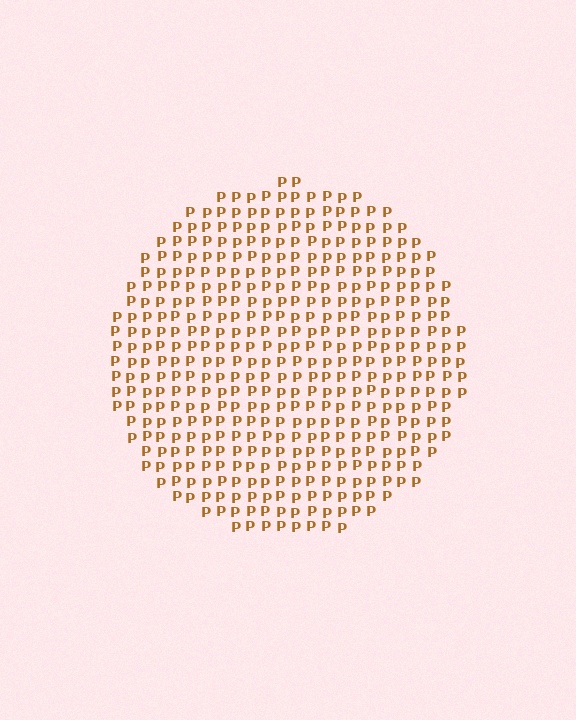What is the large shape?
The large shape is a circle.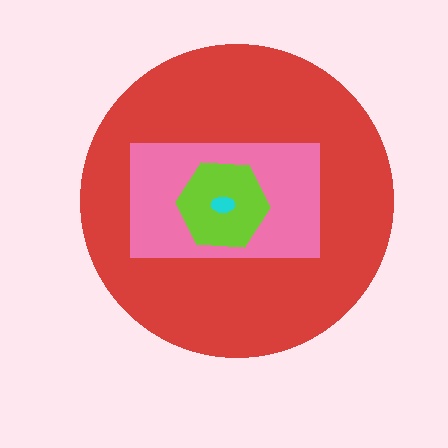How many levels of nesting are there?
4.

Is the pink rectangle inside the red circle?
Yes.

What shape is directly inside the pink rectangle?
The lime hexagon.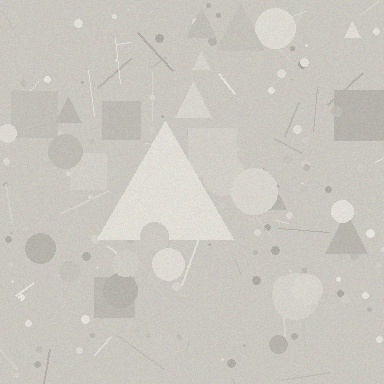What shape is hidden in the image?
A triangle is hidden in the image.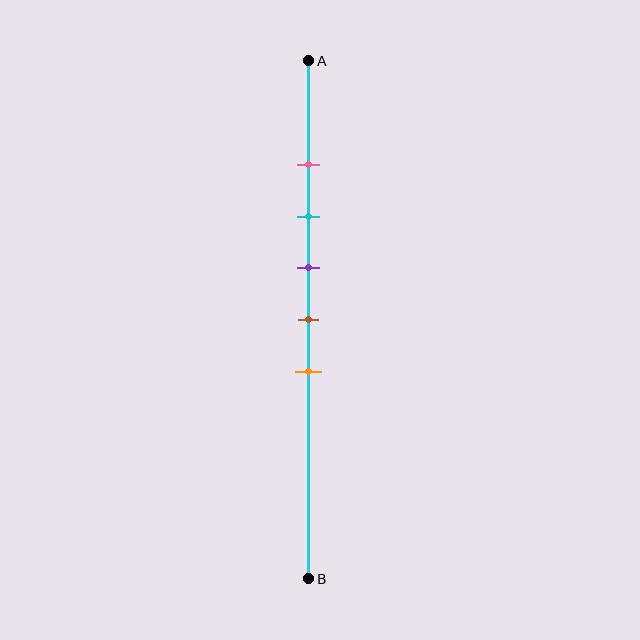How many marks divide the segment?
There are 5 marks dividing the segment.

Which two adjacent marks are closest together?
The pink and cyan marks are the closest adjacent pair.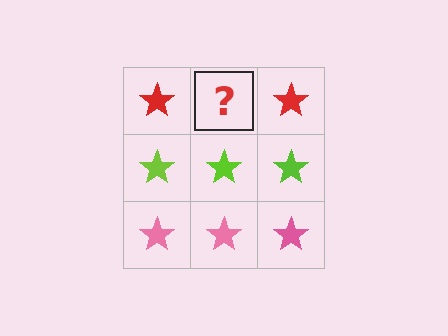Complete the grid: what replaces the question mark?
The question mark should be replaced with a red star.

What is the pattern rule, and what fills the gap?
The rule is that each row has a consistent color. The gap should be filled with a red star.